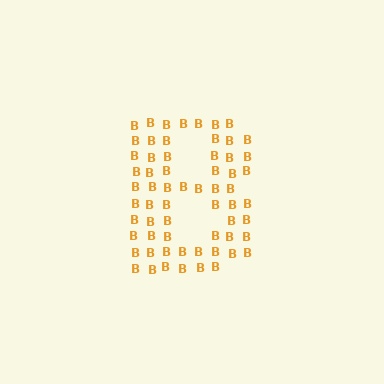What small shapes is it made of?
It is made of small letter B's.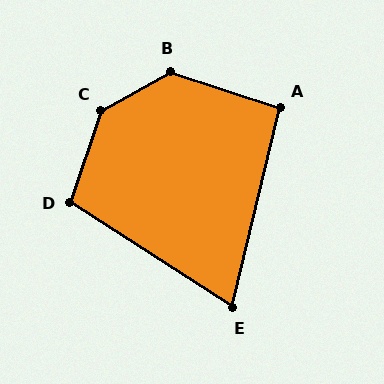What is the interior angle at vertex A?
Approximately 95 degrees (approximately right).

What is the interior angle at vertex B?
Approximately 133 degrees (obtuse).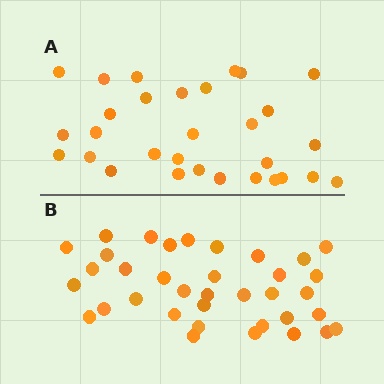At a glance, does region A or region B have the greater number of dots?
Region B (the bottom region) has more dots.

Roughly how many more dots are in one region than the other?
Region B has about 6 more dots than region A.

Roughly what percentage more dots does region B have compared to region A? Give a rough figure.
About 20% more.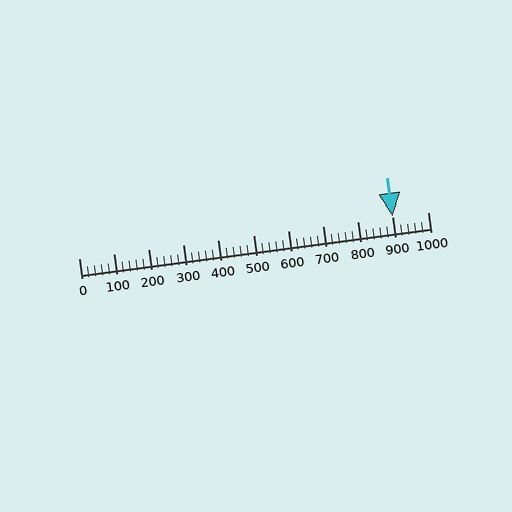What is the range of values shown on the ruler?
The ruler shows values from 0 to 1000.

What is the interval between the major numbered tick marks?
The major tick marks are spaced 100 units apart.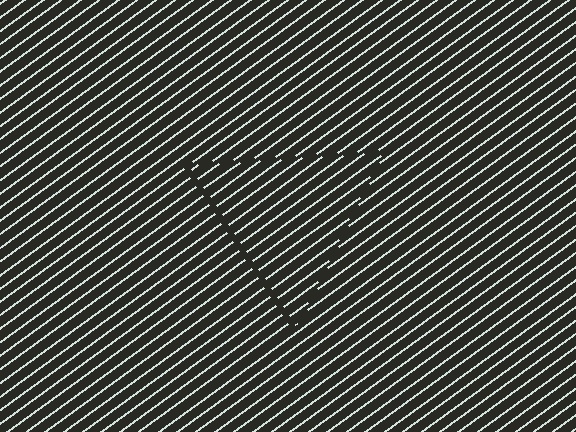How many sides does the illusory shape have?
3 sides — the line-ends trace a triangle.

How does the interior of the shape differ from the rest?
The interior of the shape contains the same grating, shifted by half a period — the contour is defined by the phase discontinuity where line-ends from the inner and outer gratings abut.